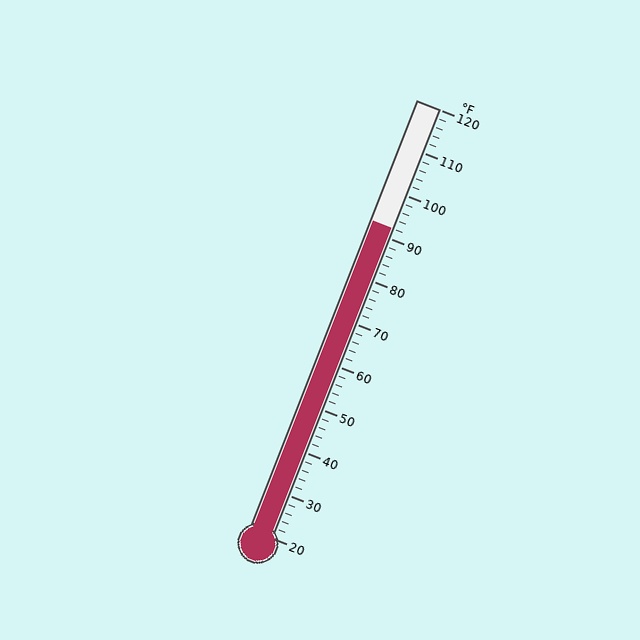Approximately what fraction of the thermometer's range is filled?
The thermometer is filled to approximately 70% of its range.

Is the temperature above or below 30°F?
The temperature is above 30°F.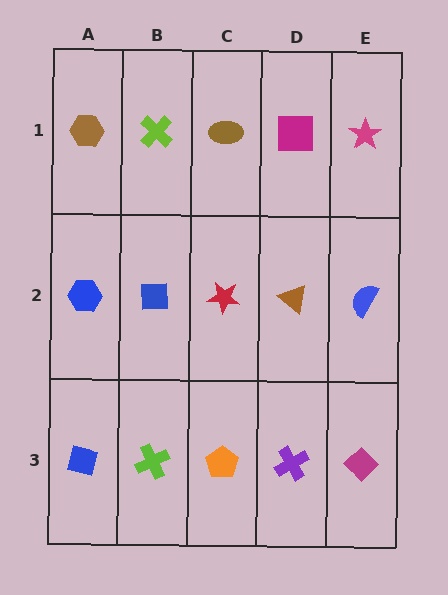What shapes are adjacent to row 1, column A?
A blue hexagon (row 2, column A), a lime cross (row 1, column B).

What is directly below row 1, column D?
A brown triangle.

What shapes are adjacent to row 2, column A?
A brown hexagon (row 1, column A), a blue square (row 3, column A), a blue square (row 2, column B).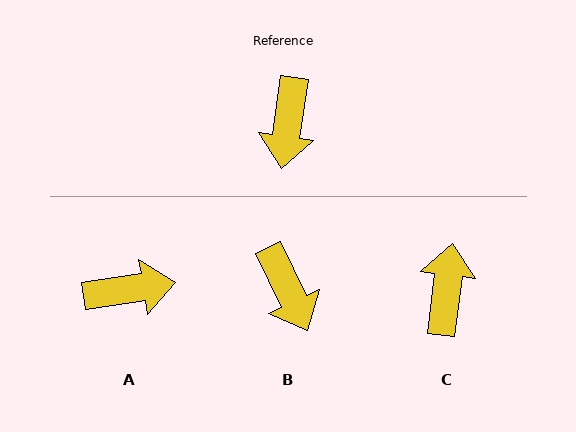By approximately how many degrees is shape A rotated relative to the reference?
Approximately 107 degrees counter-clockwise.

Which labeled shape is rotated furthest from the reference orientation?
C, about 179 degrees away.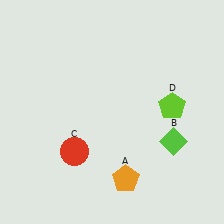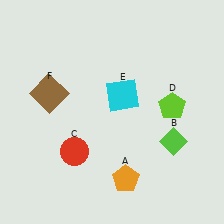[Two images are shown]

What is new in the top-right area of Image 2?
A cyan square (E) was added in the top-right area of Image 2.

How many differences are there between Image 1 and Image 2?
There are 2 differences between the two images.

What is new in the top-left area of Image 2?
A brown square (F) was added in the top-left area of Image 2.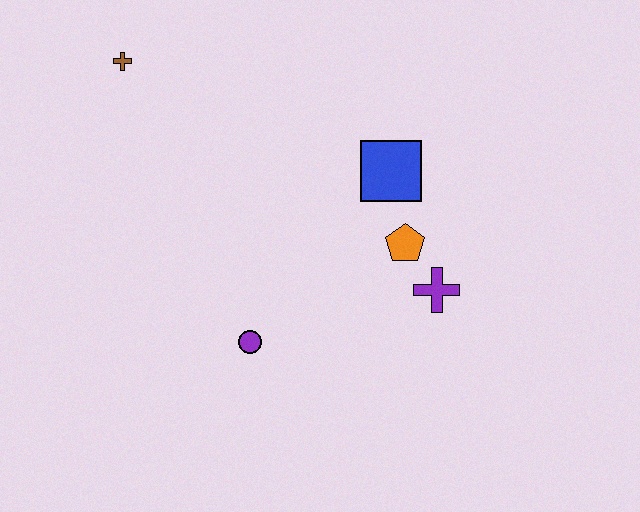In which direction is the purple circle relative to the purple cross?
The purple circle is to the left of the purple cross.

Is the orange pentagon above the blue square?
No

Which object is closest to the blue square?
The orange pentagon is closest to the blue square.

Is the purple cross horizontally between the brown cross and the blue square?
No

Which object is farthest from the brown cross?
The purple cross is farthest from the brown cross.